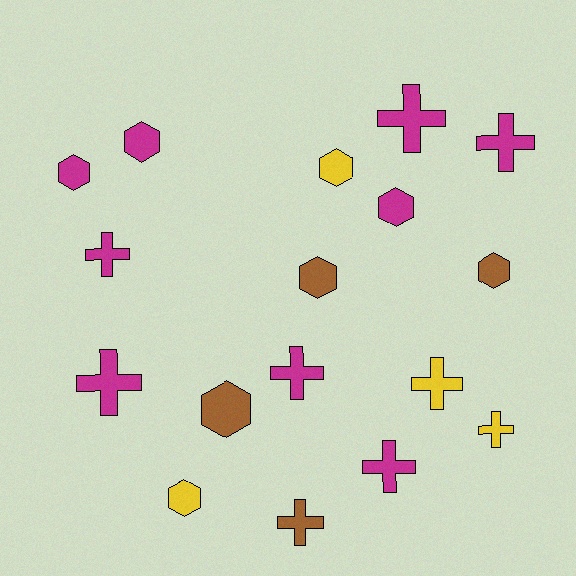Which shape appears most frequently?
Cross, with 9 objects.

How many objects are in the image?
There are 17 objects.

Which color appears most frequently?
Magenta, with 9 objects.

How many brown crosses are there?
There is 1 brown cross.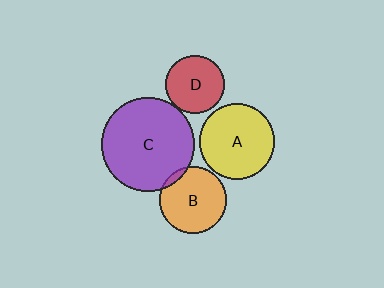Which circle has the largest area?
Circle C (purple).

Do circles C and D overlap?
Yes.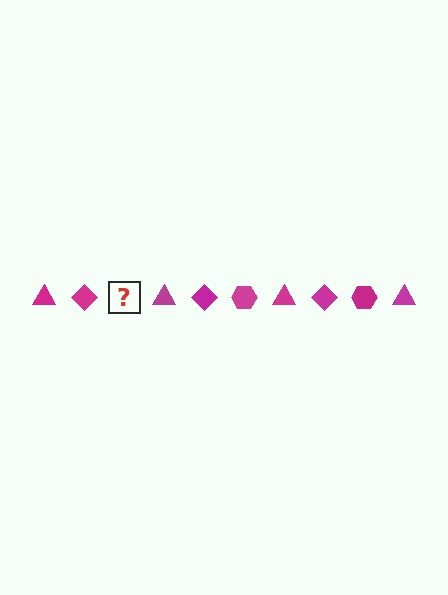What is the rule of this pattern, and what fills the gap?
The rule is that the pattern cycles through triangle, diamond, hexagon shapes in magenta. The gap should be filled with a magenta hexagon.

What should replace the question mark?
The question mark should be replaced with a magenta hexagon.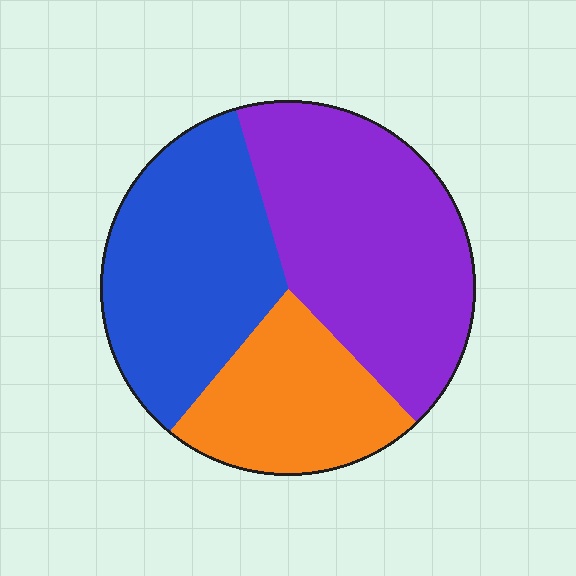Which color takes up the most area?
Purple, at roughly 40%.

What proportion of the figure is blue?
Blue covers roughly 35% of the figure.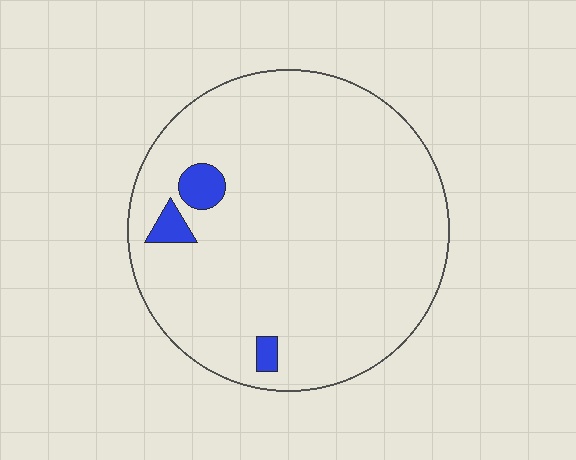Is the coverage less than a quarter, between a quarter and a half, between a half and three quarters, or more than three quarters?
Less than a quarter.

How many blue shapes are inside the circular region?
3.